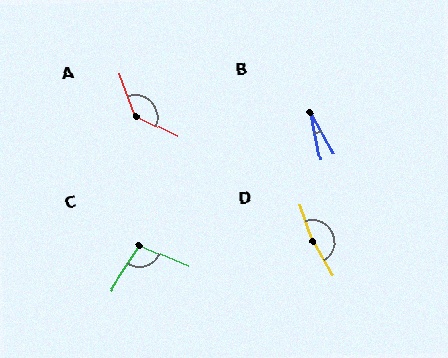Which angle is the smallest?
B, at approximately 18 degrees.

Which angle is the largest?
D, at approximately 169 degrees.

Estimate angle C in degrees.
Approximately 100 degrees.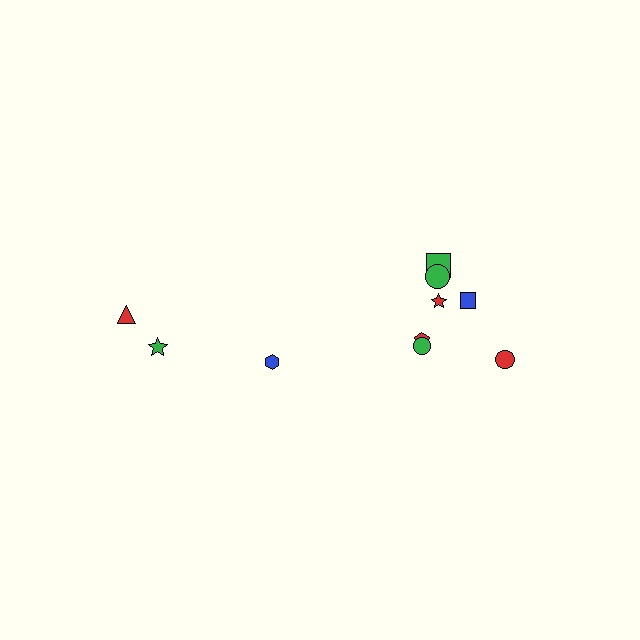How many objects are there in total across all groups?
There are 10 objects.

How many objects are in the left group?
There are 3 objects.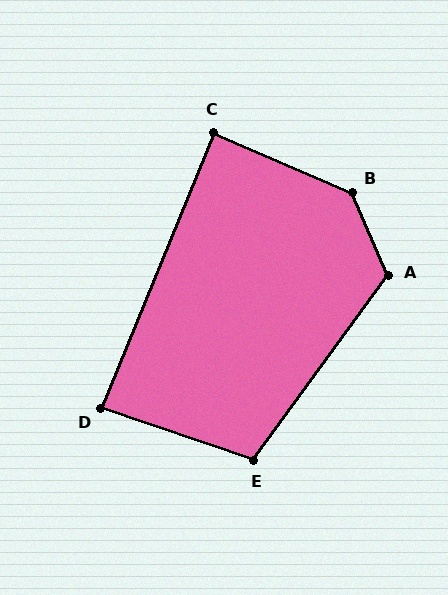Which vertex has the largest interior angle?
B, at approximately 137 degrees.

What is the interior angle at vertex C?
Approximately 89 degrees (approximately right).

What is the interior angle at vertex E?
Approximately 107 degrees (obtuse).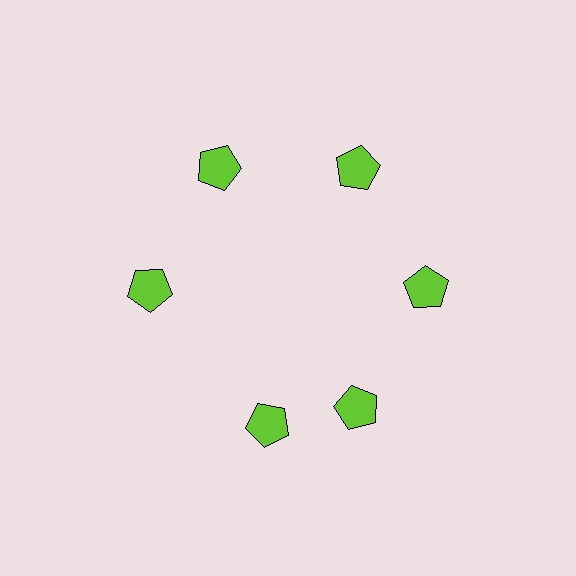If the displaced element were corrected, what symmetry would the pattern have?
It would have 6-fold rotational symmetry — the pattern would map onto itself every 60 degrees.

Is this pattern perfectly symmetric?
No. The 6 lime pentagons are arranged in a ring, but one element near the 7 o'clock position is rotated out of alignment along the ring, breaking the 6-fold rotational symmetry.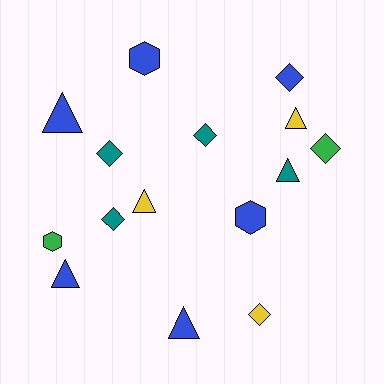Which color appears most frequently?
Blue, with 6 objects.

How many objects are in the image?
There are 15 objects.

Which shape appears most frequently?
Diamond, with 6 objects.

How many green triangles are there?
There are no green triangles.